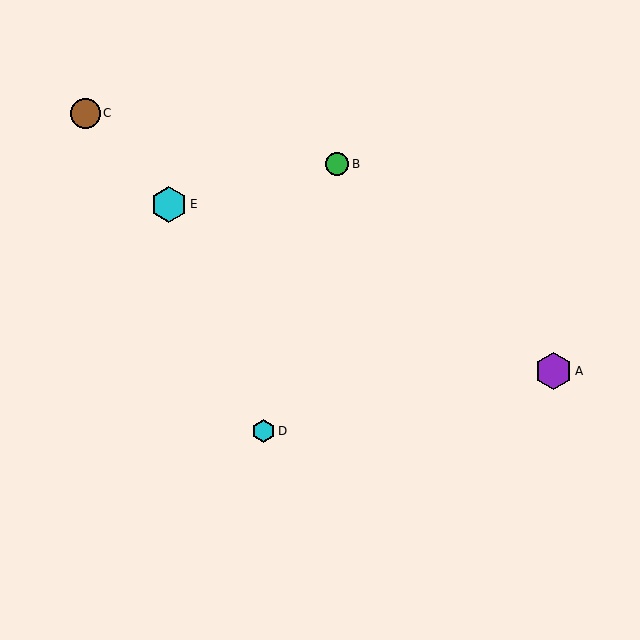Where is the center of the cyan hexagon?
The center of the cyan hexagon is at (263, 431).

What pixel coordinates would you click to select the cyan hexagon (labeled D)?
Click at (263, 431) to select the cyan hexagon D.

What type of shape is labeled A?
Shape A is a purple hexagon.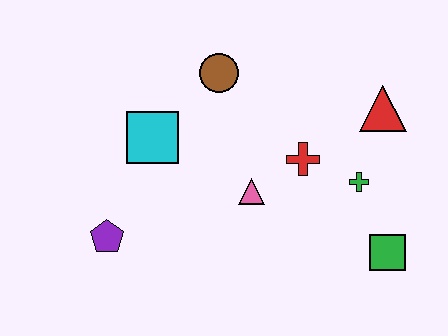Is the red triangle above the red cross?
Yes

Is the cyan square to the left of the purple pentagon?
No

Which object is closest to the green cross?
The red cross is closest to the green cross.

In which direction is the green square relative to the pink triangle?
The green square is to the right of the pink triangle.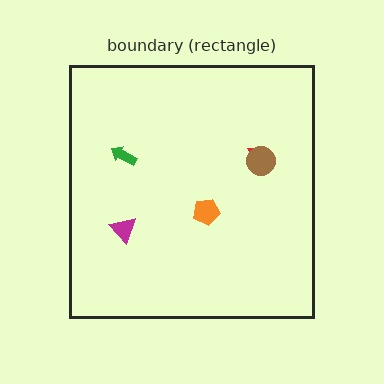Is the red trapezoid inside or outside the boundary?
Inside.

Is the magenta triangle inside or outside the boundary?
Inside.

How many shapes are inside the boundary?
5 inside, 0 outside.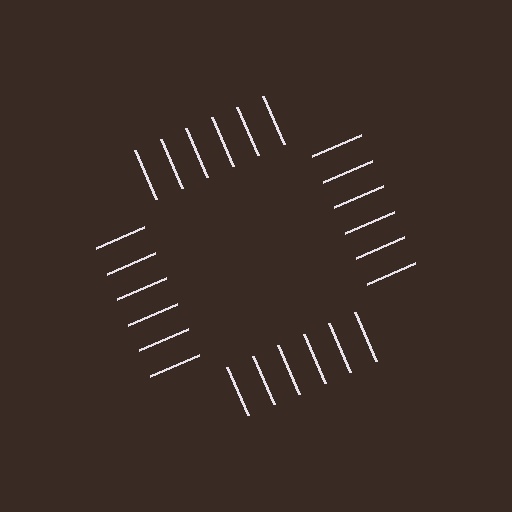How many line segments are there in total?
24 — 6 along each of the 4 edges.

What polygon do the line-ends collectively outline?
An illusory square — the line segments terminate on its edges but no continuous stroke is drawn.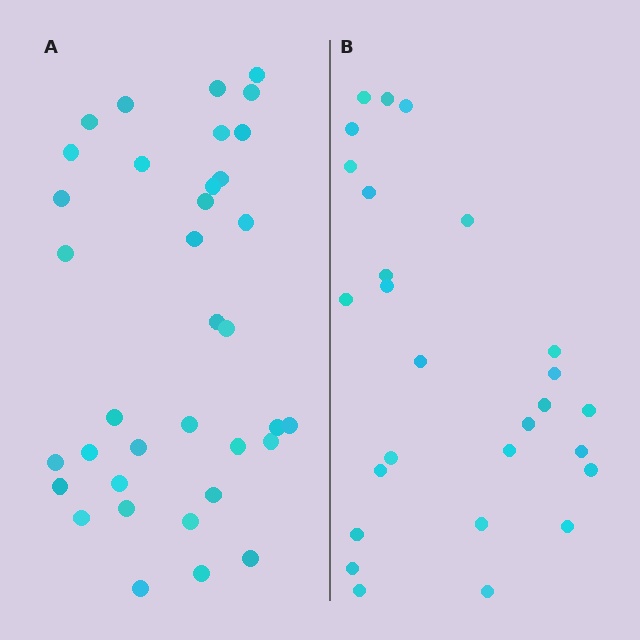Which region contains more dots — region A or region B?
Region A (the left region) has more dots.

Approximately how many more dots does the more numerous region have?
Region A has roughly 8 or so more dots than region B.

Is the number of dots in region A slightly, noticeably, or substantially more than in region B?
Region A has noticeably more, but not dramatically so. The ratio is roughly 1.3 to 1.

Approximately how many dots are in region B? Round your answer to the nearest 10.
About 30 dots. (The exact count is 27, which rounds to 30.)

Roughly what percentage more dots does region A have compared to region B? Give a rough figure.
About 35% more.